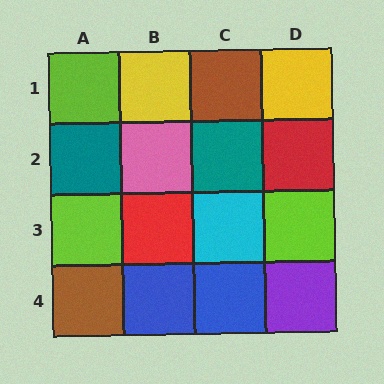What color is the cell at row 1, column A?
Lime.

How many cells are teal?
2 cells are teal.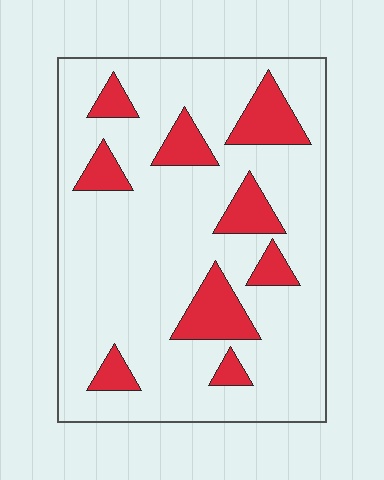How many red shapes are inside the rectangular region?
9.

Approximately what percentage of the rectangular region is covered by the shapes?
Approximately 20%.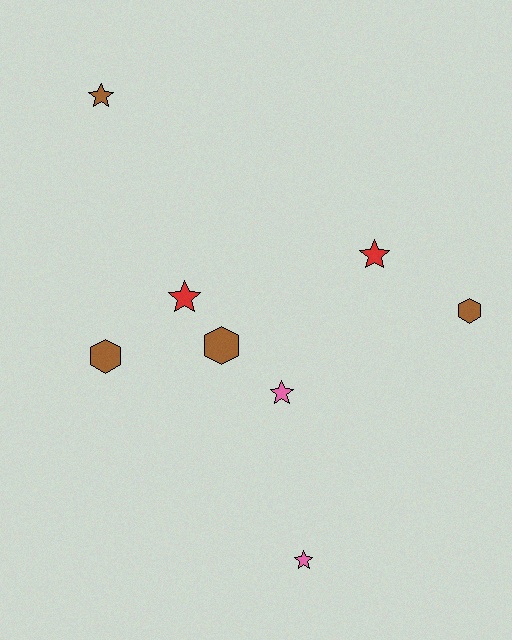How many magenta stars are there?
There are no magenta stars.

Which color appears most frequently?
Brown, with 4 objects.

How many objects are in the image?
There are 8 objects.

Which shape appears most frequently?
Star, with 5 objects.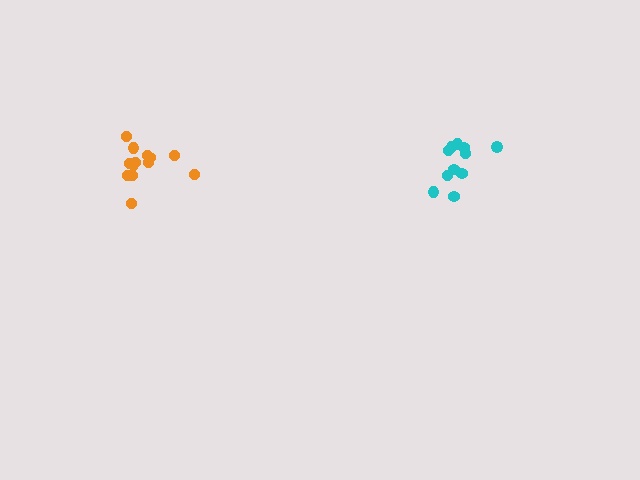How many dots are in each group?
Group 1: 13 dots, Group 2: 11 dots (24 total).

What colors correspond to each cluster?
The clusters are colored: orange, cyan.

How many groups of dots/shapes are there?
There are 2 groups.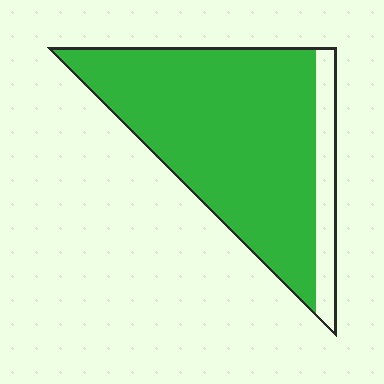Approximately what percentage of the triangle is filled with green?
Approximately 85%.